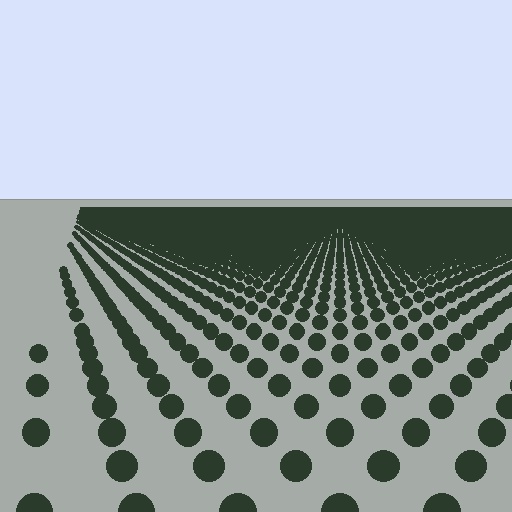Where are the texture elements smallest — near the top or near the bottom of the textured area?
Near the top.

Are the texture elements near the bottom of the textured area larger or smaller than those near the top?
Larger. Near the bottom, elements are closer to the viewer and appear at a bigger on-screen size.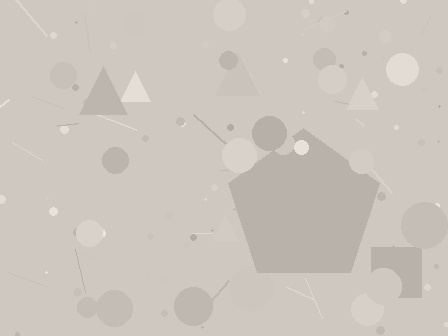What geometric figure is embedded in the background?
A pentagon is embedded in the background.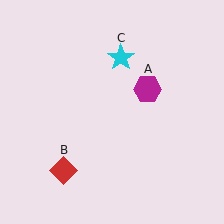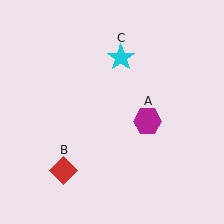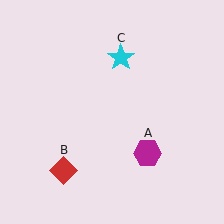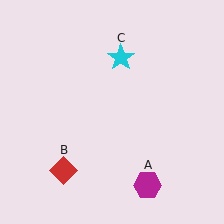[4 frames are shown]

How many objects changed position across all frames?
1 object changed position: magenta hexagon (object A).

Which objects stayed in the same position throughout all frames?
Red diamond (object B) and cyan star (object C) remained stationary.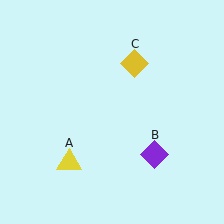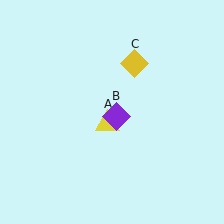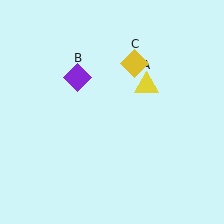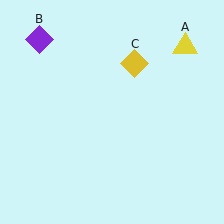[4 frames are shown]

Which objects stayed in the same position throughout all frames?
Yellow diamond (object C) remained stationary.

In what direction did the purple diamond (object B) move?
The purple diamond (object B) moved up and to the left.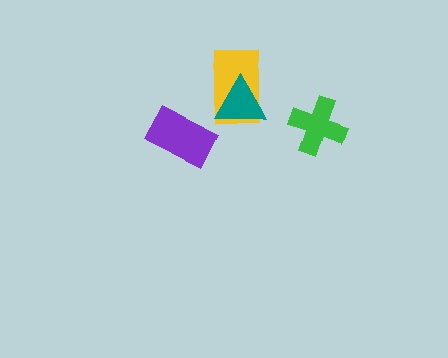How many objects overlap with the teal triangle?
1 object overlaps with the teal triangle.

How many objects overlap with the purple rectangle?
0 objects overlap with the purple rectangle.